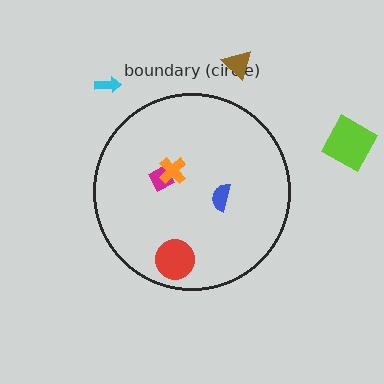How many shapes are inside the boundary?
4 inside, 3 outside.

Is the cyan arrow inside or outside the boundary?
Outside.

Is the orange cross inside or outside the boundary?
Inside.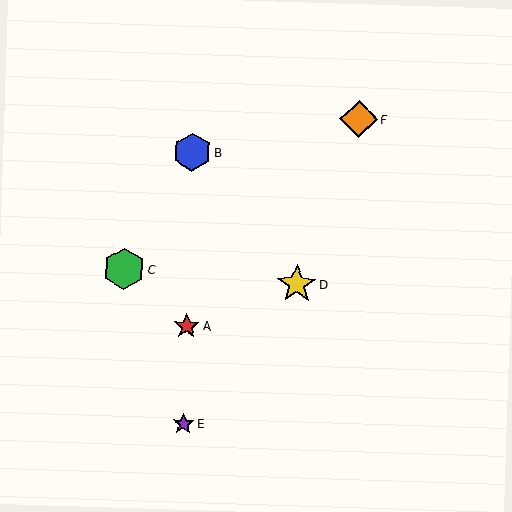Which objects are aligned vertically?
Objects A, B, E are aligned vertically.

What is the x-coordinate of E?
Object E is at x≈183.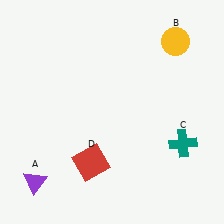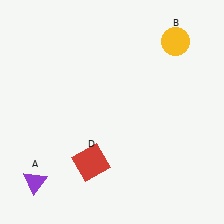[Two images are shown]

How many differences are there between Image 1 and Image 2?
There is 1 difference between the two images.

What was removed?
The teal cross (C) was removed in Image 2.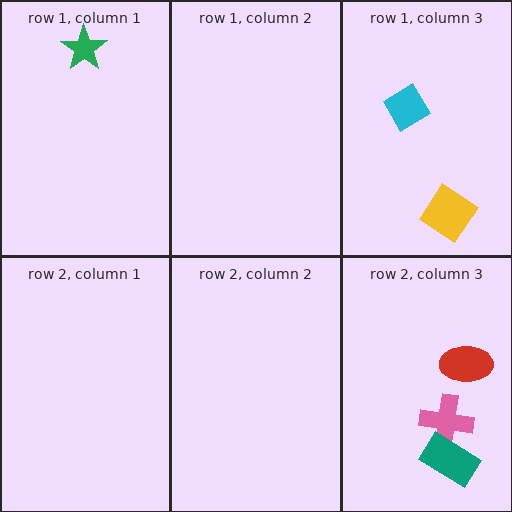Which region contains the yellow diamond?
The row 1, column 3 region.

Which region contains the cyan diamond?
The row 1, column 3 region.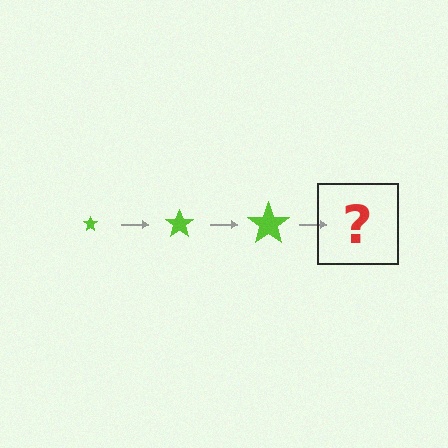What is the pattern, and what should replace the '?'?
The pattern is that the star gets progressively larger each step. The '?' should be a lime star, larger than the previous one.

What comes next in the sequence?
The next element should be a lime star, larger than the previous one.